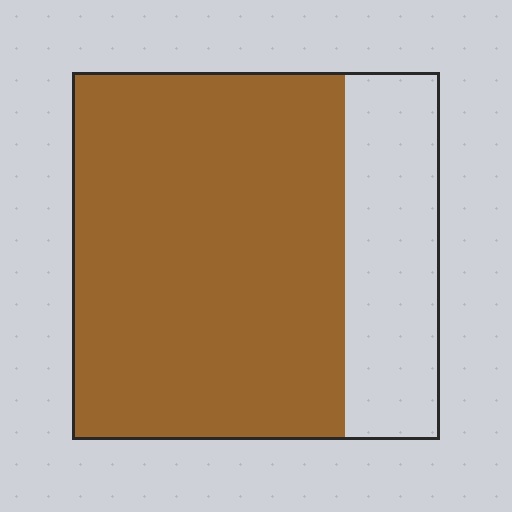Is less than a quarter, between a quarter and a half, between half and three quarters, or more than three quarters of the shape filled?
Between half and three quarters.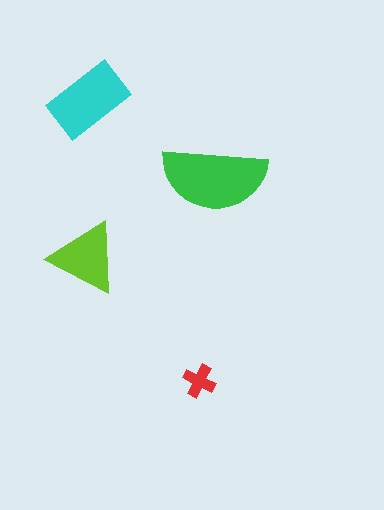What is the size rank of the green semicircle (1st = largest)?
1st.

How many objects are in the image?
There are 4 objects in the image.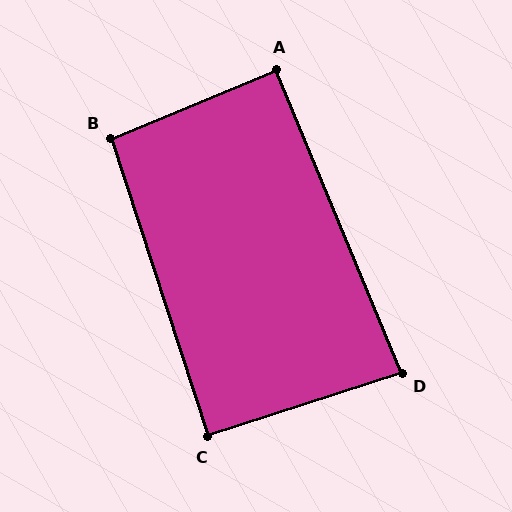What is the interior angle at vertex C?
Approximately 90 degrees (approximately right).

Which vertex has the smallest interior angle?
D, at approximately 86 degrees.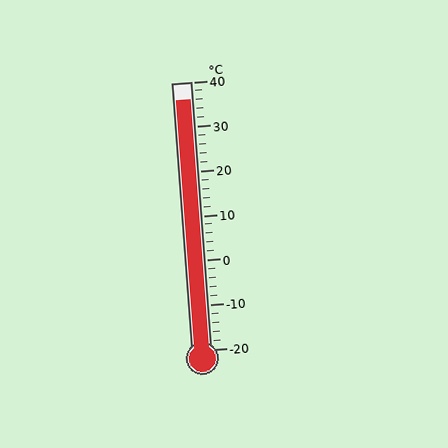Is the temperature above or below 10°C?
The temperature is above 10°C.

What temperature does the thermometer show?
The thermometer shows approximately 36°C.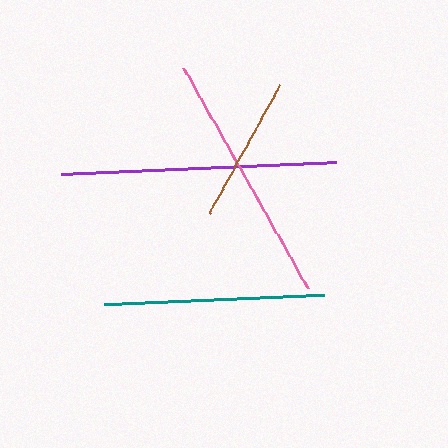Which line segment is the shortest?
The brown line is the shortest at approximately 146 pixels.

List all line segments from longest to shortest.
From longest to shortest: purple, pink, teal, brown.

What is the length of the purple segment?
The purple segment is approximately 276 pixels long.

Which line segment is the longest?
The purple line is the longest at approximately 276 pixels.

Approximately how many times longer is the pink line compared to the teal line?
The pink line is approximately 1.1 times the length of the teal line.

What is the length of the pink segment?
The pink segment is approximately 253 pixels long.